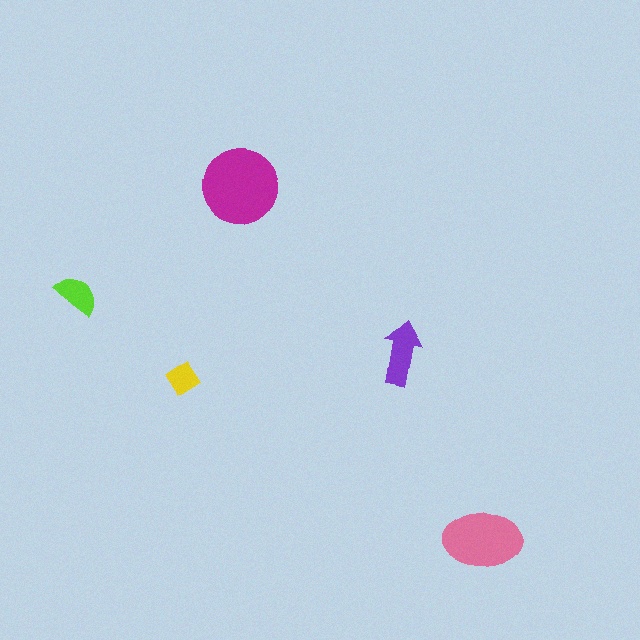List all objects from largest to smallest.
The magenta circle, the pink ellipse, the purple arrow, the lime semicircle, the yellow diamond.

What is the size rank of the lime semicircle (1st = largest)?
4th.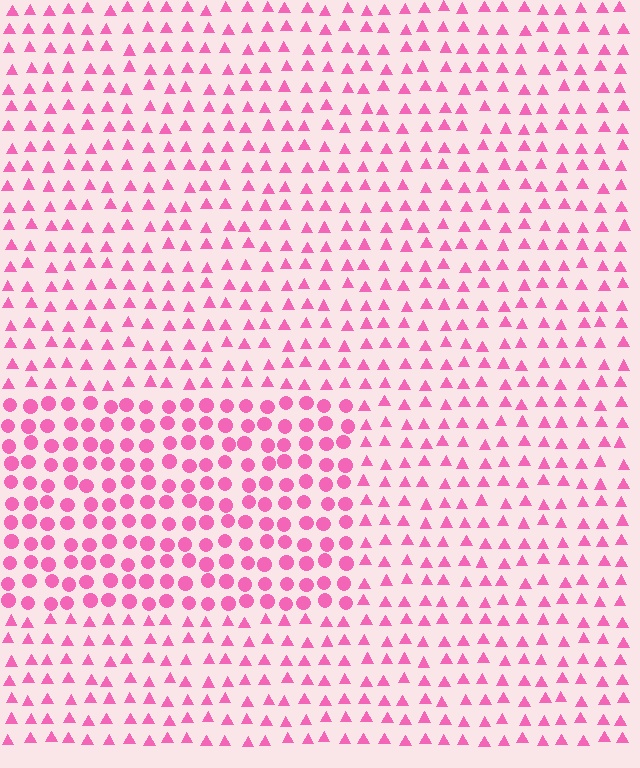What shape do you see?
I see a rectangle.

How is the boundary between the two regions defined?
The boundary is defined by a change in element shape: circles inside vs. triangles outside. All elements share the same color and spacing.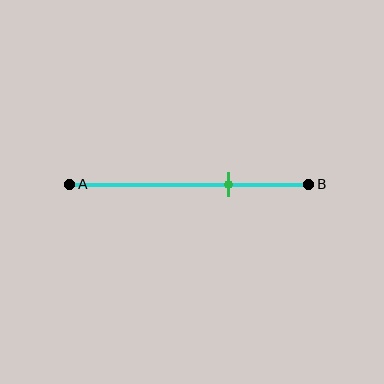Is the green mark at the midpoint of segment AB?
No, the mark is at about 65% from A, not at the 50% midpoint.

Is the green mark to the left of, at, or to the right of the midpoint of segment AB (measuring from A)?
The green mark is to the right of the midpoint of segment AB.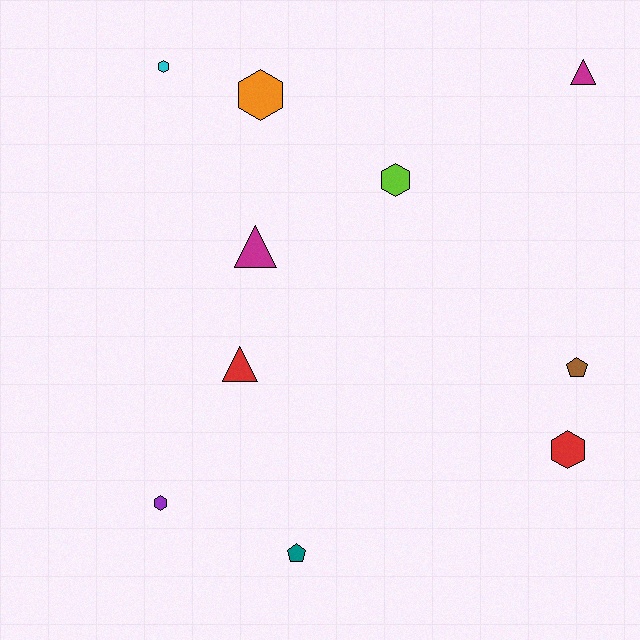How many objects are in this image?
There are 10 objects.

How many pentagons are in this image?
There are 2 pentagons.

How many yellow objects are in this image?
There are no yellow objects.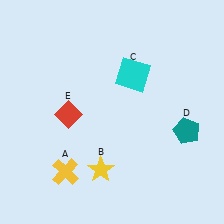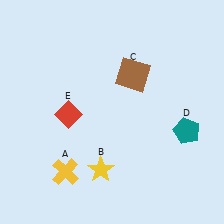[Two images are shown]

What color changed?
The square (C) changed from cyan in Image 1 to brown in Image 2.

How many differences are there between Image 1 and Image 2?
There is 1 difference between the two images.